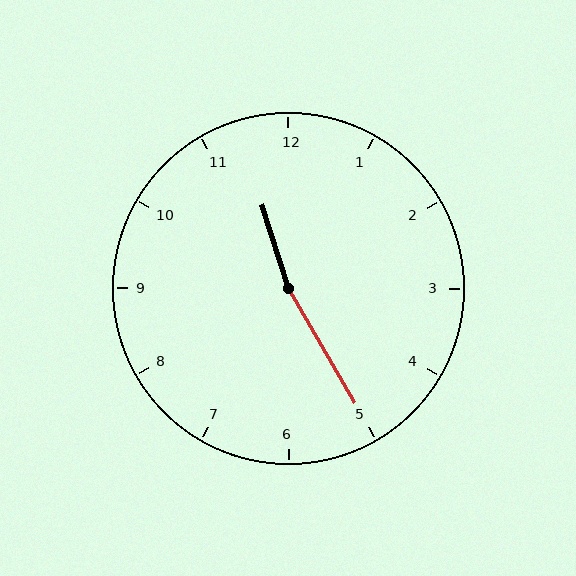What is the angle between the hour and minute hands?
Approximately 168 degrees.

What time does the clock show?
11:25.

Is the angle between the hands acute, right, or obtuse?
It is obtuse.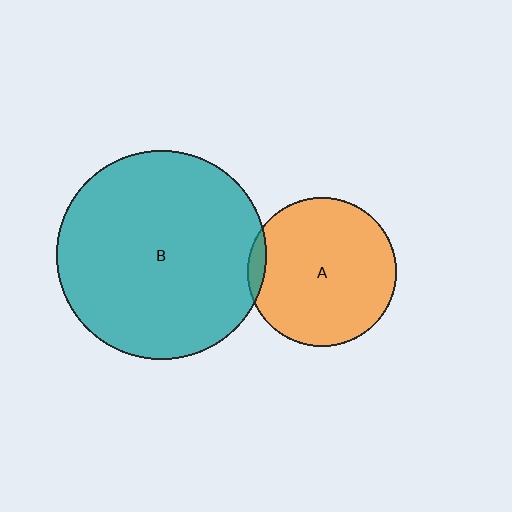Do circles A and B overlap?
Yes.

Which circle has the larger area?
Circle B (teal).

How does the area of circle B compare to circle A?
Approximately 2.0 times.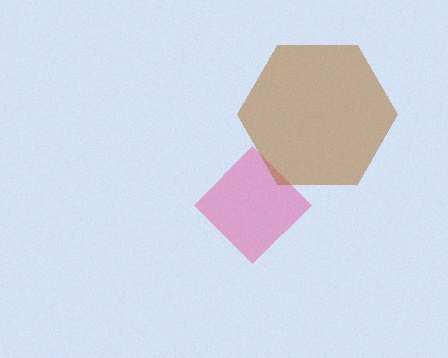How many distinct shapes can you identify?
There are 2 distinct shapes: a pink diamond, a brown hexagon.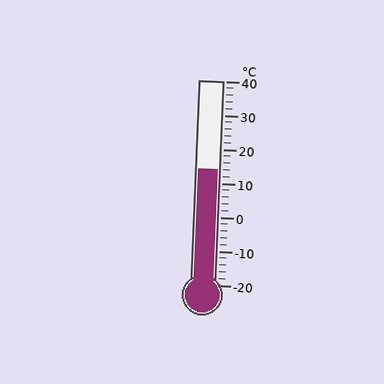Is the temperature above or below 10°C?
The temperature is above 10°C.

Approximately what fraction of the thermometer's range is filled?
The thermometer is filled to approximately 55% of its range.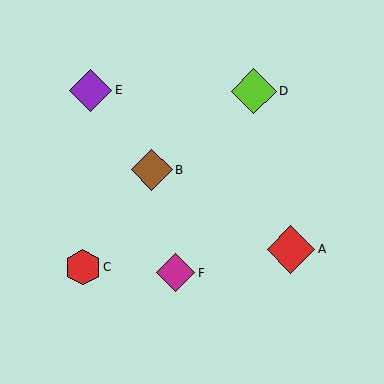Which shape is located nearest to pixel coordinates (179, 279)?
The magenta diamond (labeled F) at (175, 273) is nearest to that location.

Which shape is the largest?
The red diamond (labeled A) is the largest.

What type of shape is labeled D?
Shape D is a lime diamond.